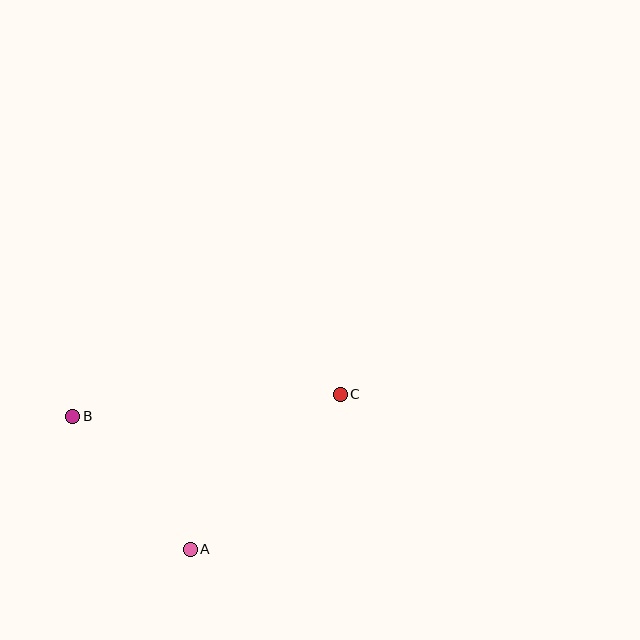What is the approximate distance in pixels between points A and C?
The distance between A and C is approximately 216 pixels.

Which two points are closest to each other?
Points A and B are closest to each other.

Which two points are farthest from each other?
Points B and C are farthest from each other.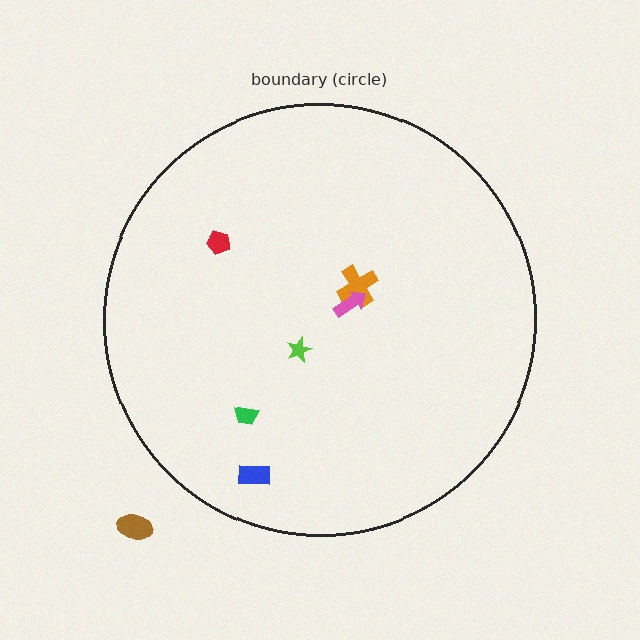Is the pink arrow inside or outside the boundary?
Inside.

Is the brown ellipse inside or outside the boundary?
Outside.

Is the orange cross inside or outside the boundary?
Inside.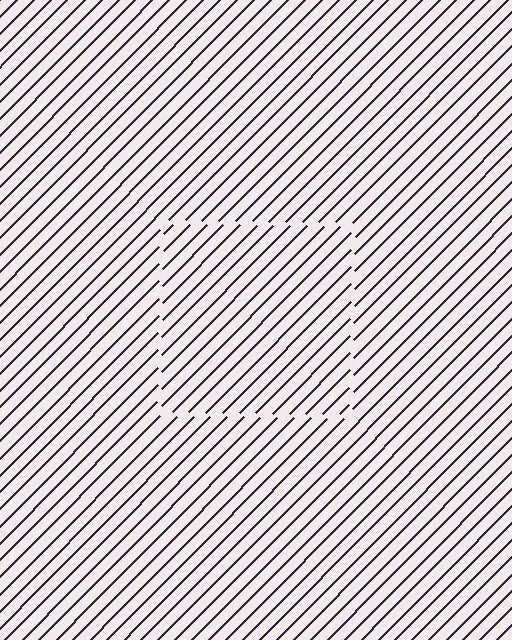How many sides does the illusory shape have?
4 sides — the line-ends trace a square.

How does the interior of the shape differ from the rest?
The interior of the shape contains the same grating, shifted by half a period — the contour is defined by the phase discontinuity where line-ends from the inner and outer gratings abut.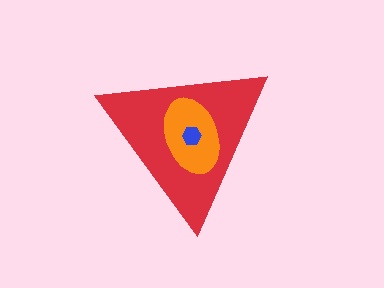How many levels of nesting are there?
3.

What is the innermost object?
The blue hexagon.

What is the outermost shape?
The red triangle.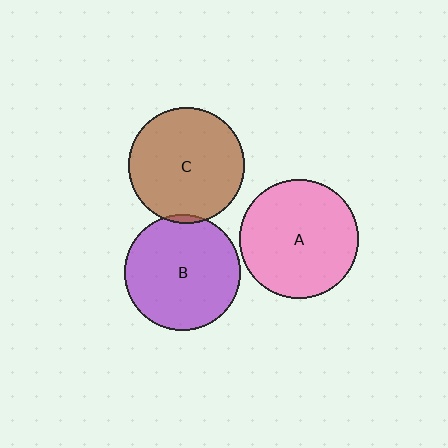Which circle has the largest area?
Circle A (pink).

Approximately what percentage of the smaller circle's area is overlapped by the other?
Approximately 5%.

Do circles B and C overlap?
Yes.